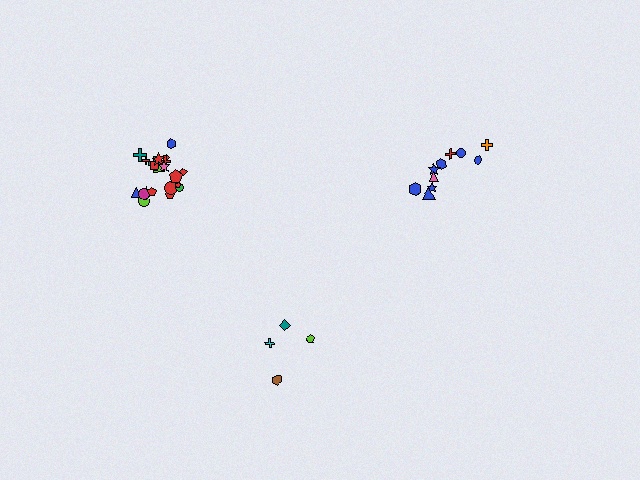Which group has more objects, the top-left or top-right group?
The top-left group.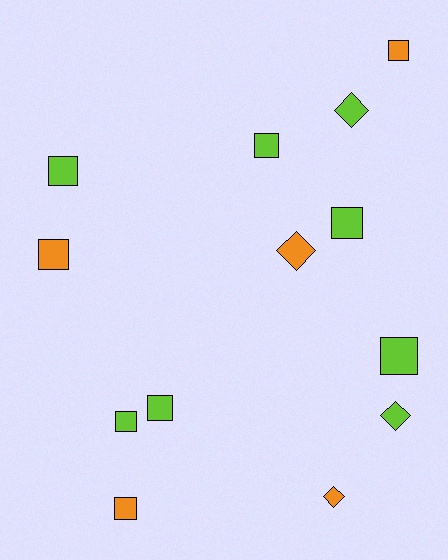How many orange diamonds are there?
There are 2 orange diamonds.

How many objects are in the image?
There are 13 objects.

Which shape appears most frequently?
Square, with 9 objects.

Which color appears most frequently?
Lime, with 8 objects.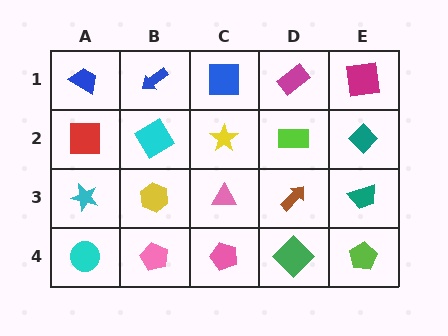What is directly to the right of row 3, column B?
A pink triangle.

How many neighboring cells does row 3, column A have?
3.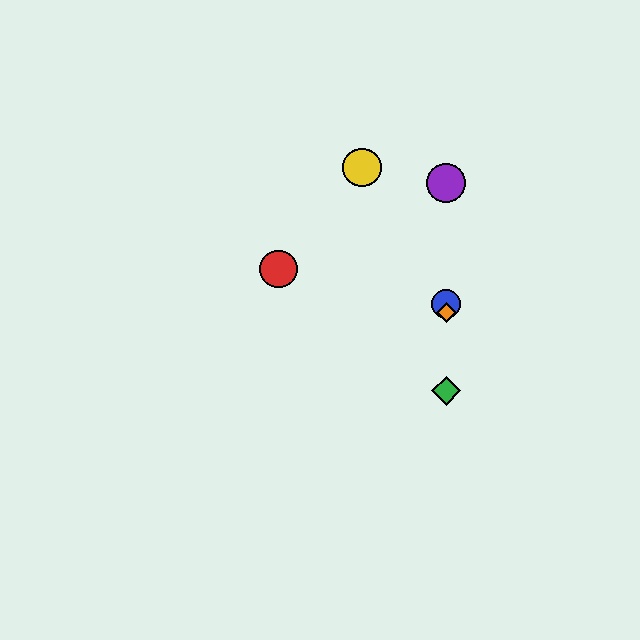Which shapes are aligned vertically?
The blue circle, the green diamond, the purple circle, the orange diamond are aligned vertically.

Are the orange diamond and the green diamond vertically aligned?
Yes, both are at x≈446.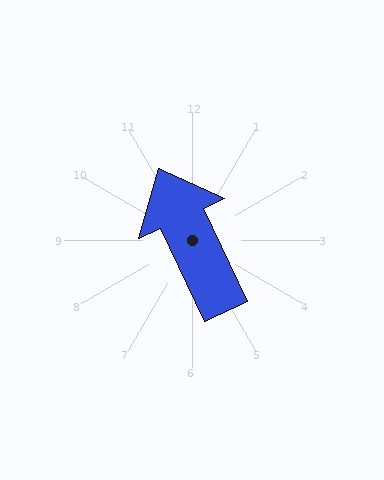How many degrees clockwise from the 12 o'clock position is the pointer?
Approximately 335 degrees.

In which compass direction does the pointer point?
Northwest.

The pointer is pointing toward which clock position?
Roughly 11 o'clock.